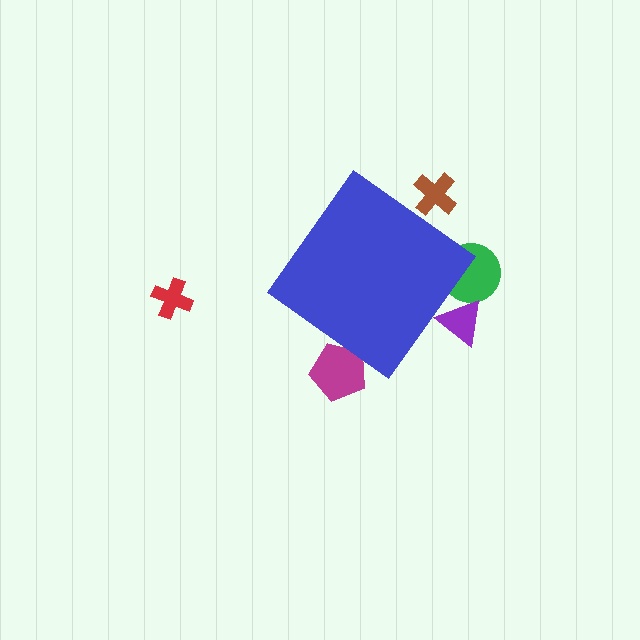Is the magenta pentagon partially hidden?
Yes, the magenta pentagon is partially hidden behind the blue diamond.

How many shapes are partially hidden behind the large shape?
4 shapes are partially hidden.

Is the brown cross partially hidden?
Yes, the brown cross is partially hidden behind the blue diamond.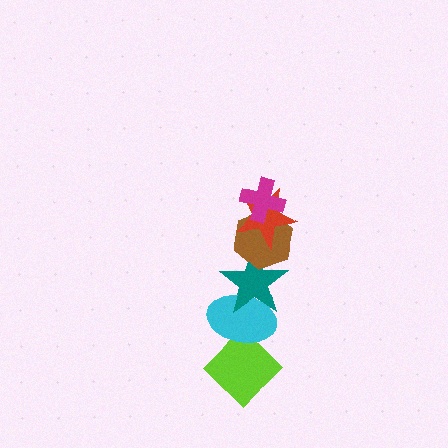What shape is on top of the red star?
The magenta cross is on top of the red star.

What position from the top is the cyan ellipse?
The cyan ellipse is 5th from the top.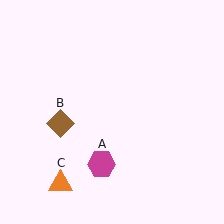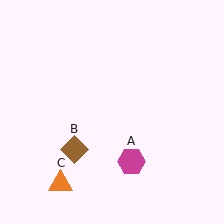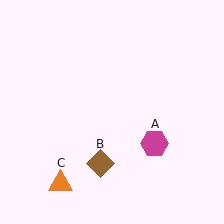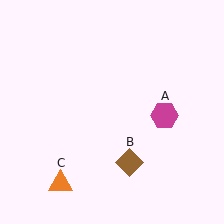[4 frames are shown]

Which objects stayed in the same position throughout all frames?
Orange triangle (object C) remained stationary.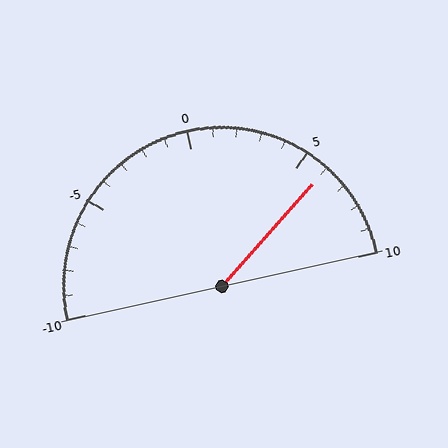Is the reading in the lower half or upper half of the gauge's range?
The reading is in the upper half of the range (-10 to 10).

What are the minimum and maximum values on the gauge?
The gauge ranges from -10 to 10.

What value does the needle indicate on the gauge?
The needle indicates approximately 6.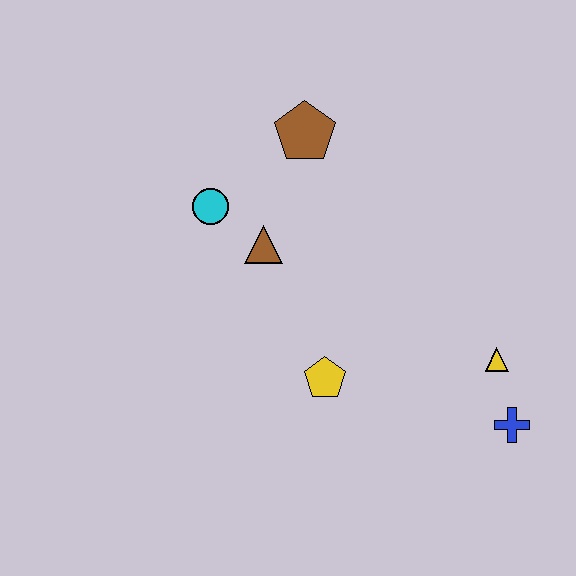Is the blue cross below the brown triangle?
Yes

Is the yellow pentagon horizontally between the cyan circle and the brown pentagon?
No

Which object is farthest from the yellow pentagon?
The brown pentagon is farthest from the yellow pentagon.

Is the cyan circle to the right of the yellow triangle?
No